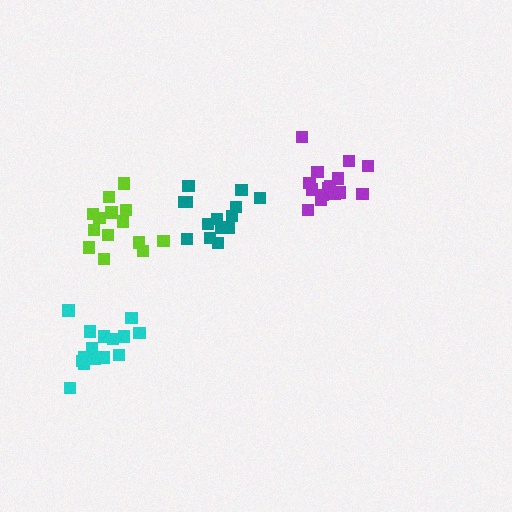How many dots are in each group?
Group 1: 15 dots, Group 2: 14 dots, Group 3: 14 dots, Group 4: 15 dots (58 total).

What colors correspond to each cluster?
The clusters are colored: purple, teal, lime, cyan.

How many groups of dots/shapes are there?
There are 4 groups.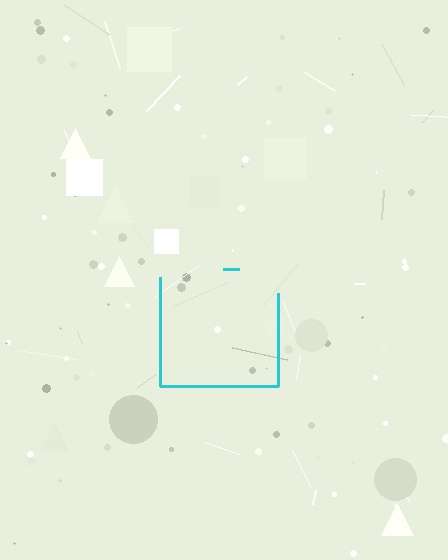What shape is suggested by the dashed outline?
The dashed outline suggests a square.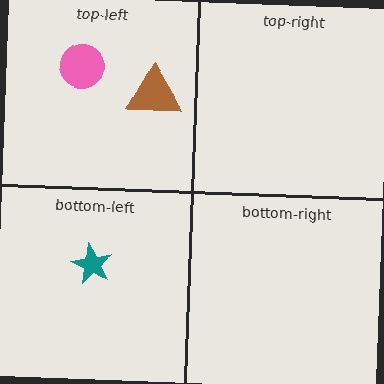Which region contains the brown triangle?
The top-left region.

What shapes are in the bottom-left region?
The teal star.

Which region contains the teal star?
The bottom-left region.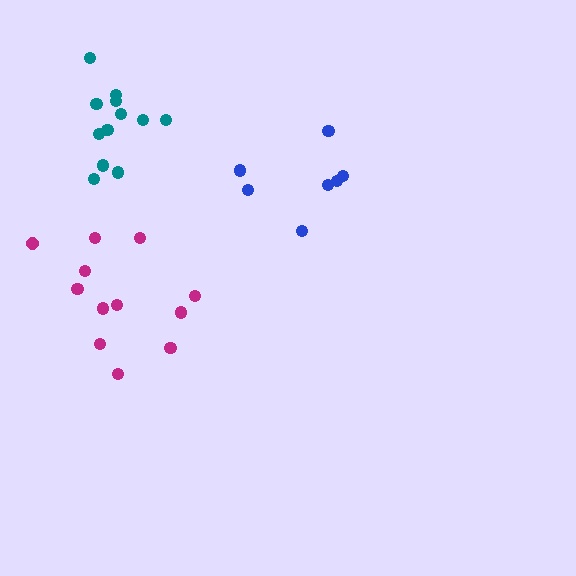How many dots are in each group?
Group 1: 7 dots, Group 2: 12 dots, Group 3: 12 dots (31 total).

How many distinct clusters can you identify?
There are 3 distinct clusters.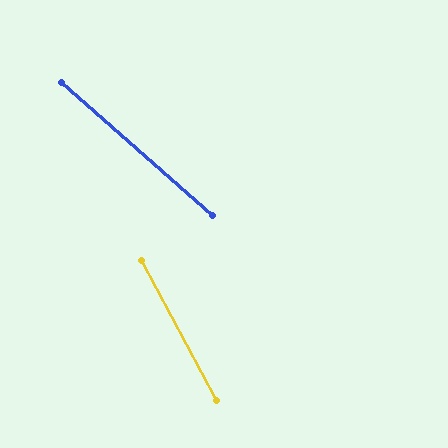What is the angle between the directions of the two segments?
Approximately 21 degrees.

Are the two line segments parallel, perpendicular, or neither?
Neither parallel nor perpendicular — they differ by about 21°.